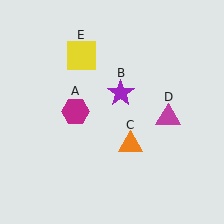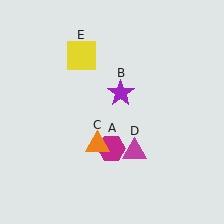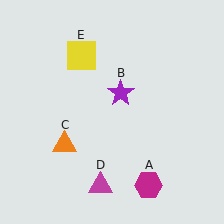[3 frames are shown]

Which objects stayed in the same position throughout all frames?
Purple star (object B) and yellow square (object E) remained stationary.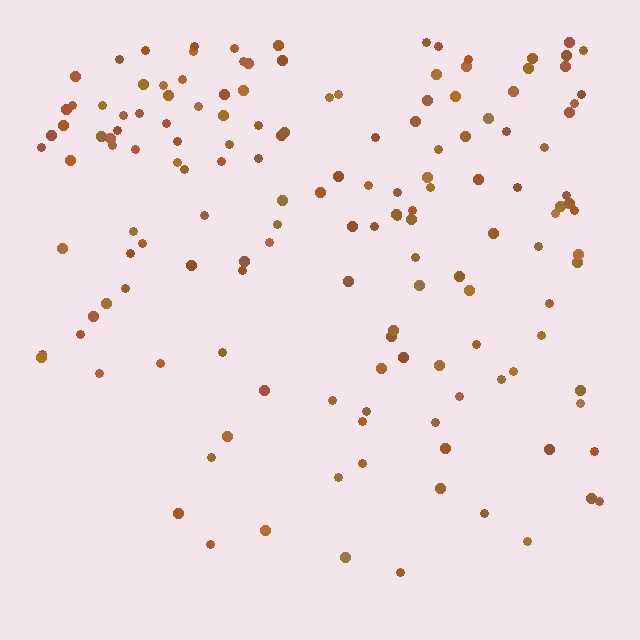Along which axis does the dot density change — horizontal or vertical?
Vertical.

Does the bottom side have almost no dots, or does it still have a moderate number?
Still a moderate number, just noticeably fewer than the top.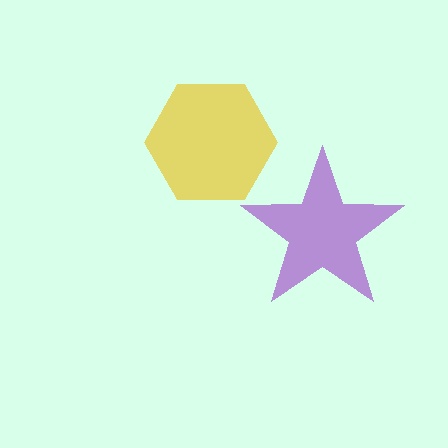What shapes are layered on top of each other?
The layered shapes are: a yellow hexagon, a purple star.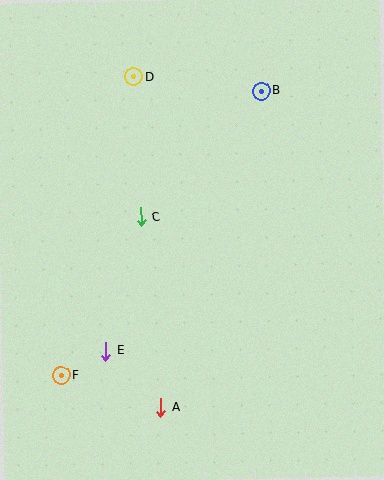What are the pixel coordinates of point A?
Point A is at (161, 407).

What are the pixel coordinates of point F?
Point F is at (61, 375).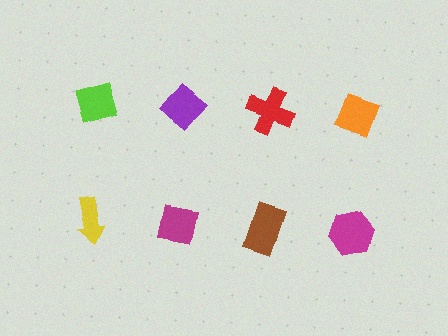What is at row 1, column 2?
A purple diamond.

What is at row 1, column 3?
A red cross.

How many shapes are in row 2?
4 shapes.